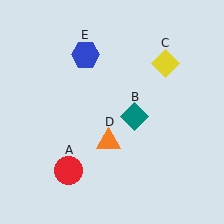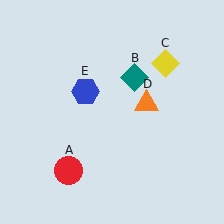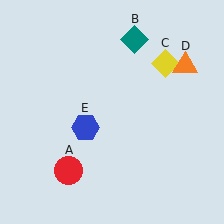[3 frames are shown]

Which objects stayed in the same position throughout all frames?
Red circle (object A) and yellow diamond (object C) remained stationary.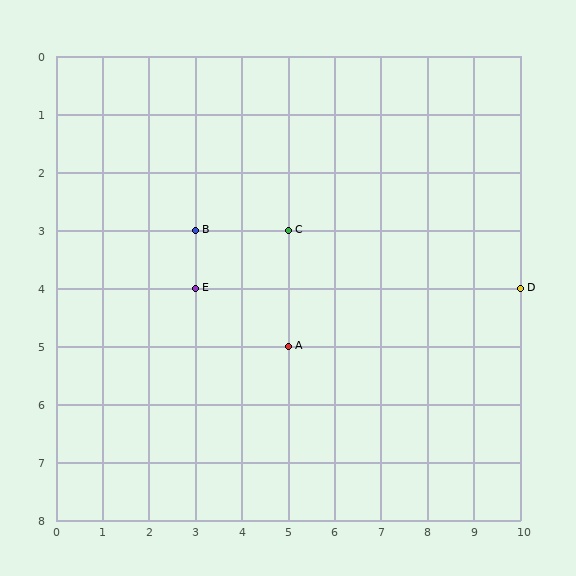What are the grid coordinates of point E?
Point E is at grid coordinates (3, 4).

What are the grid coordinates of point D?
Point D is at grid coordinates (10, 4).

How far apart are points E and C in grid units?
Points E and C are 2 columns and 1 row apart (about 2.2 grid units diagonally).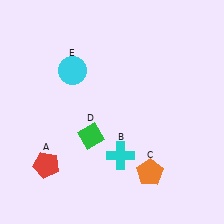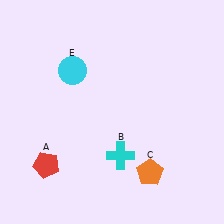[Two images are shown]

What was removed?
The green diamond (D) was removed in Image 2.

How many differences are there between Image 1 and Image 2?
There is 1 difference between the two images.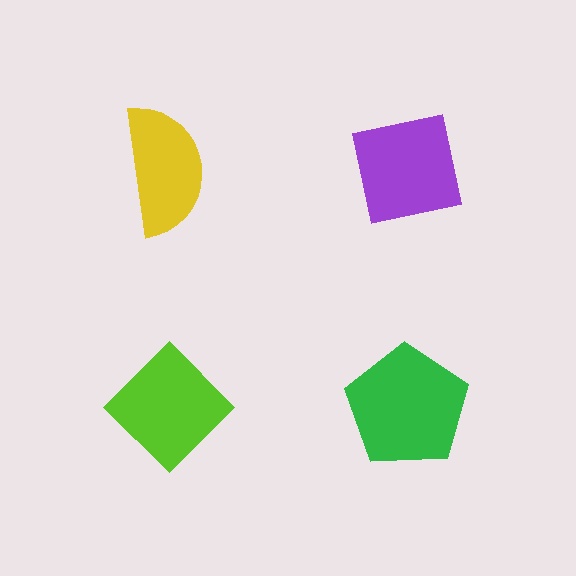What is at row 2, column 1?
A lime diamond.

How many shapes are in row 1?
2 shapes.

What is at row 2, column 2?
A green pentagon.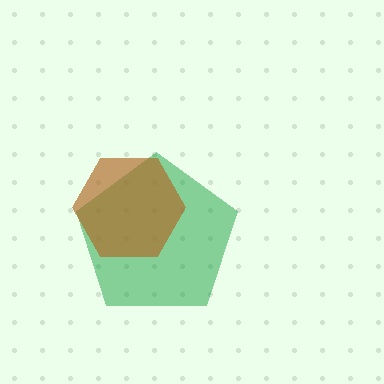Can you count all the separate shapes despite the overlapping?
Yes, there are 2 separate shapes.